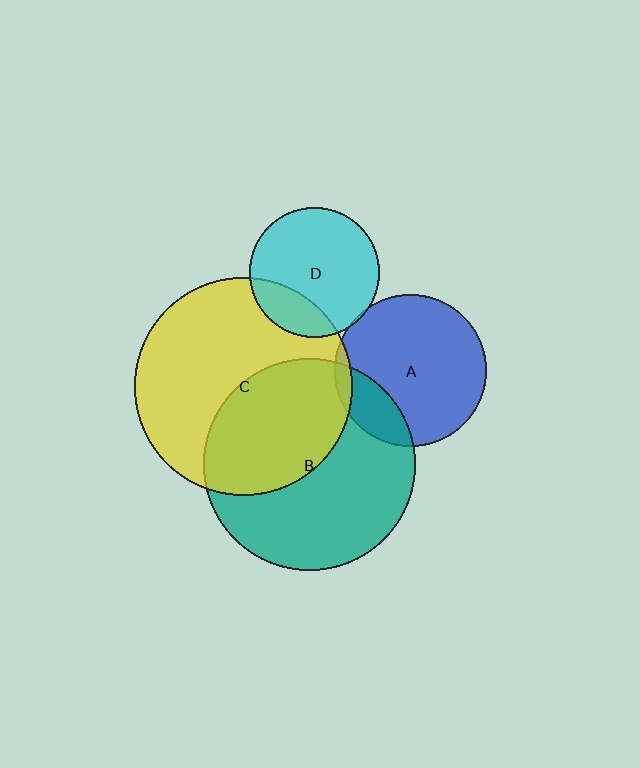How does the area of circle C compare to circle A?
Approximately 2.1 times.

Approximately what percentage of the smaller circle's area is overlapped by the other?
Approximately 5%.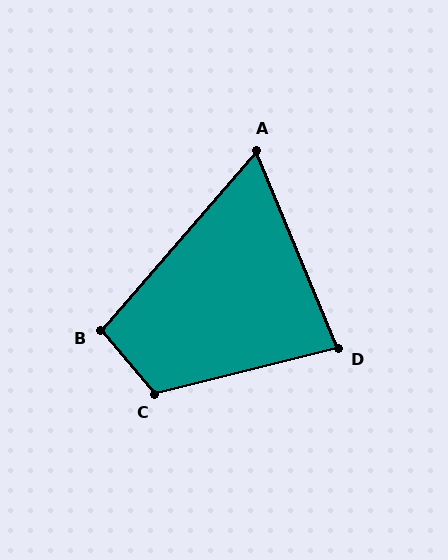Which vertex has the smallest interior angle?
A, at approximately 63 degrees.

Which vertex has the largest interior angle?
C, at approximately 117 degrees.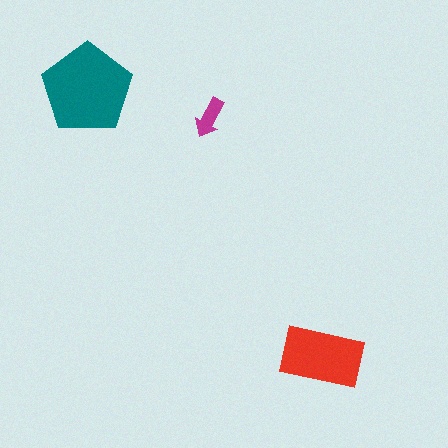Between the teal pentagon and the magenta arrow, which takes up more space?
The teal pentagon.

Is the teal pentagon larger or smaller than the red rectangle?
Larger.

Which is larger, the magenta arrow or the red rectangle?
The red rectangle.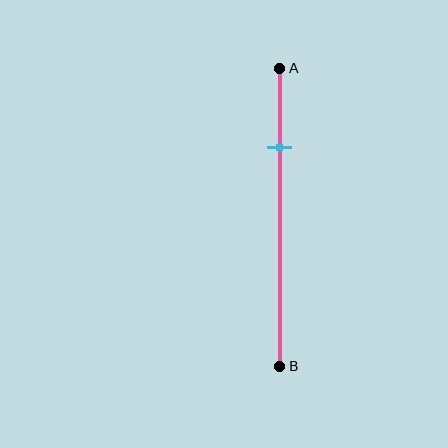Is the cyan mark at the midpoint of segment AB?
No, the mark is at about 25% from A, not at the 50% midpoint.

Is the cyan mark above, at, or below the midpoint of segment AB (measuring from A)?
The cyan mark is above the midpoint of segment AB.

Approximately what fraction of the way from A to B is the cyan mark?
The cyan mark is approximately 25% of the way from A to B.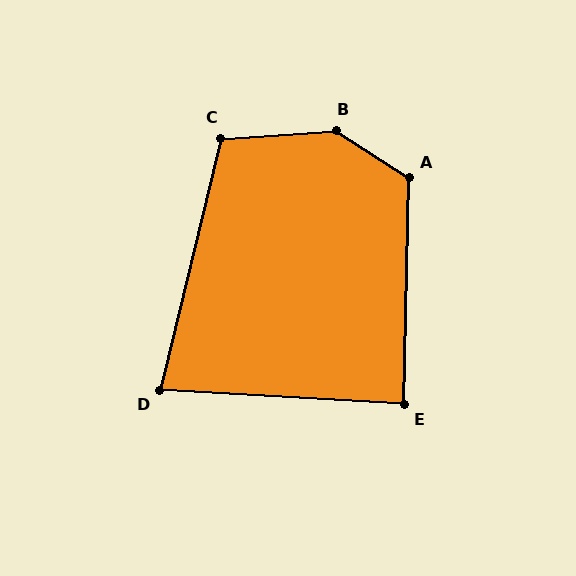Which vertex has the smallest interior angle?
D, at approximately 80 degrees.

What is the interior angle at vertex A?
Approximately 121 degrees (obtuse).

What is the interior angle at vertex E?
Approximately 88 degrees (approximately right).